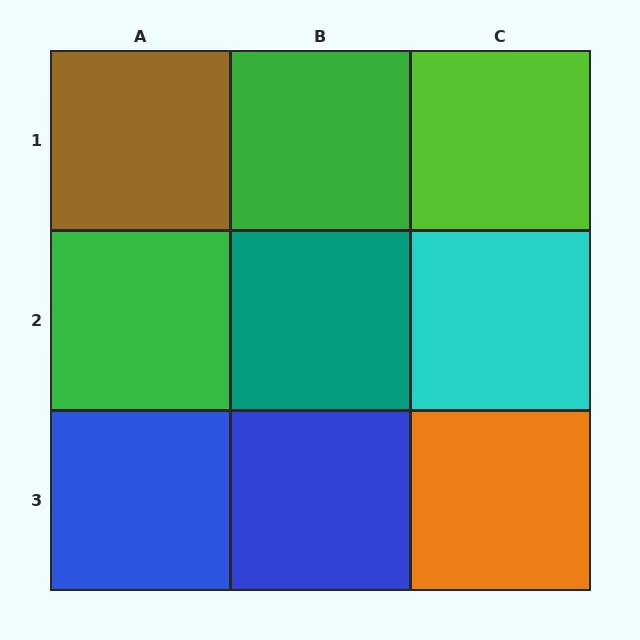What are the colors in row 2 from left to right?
Green, teal, cyan.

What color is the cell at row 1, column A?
Brown.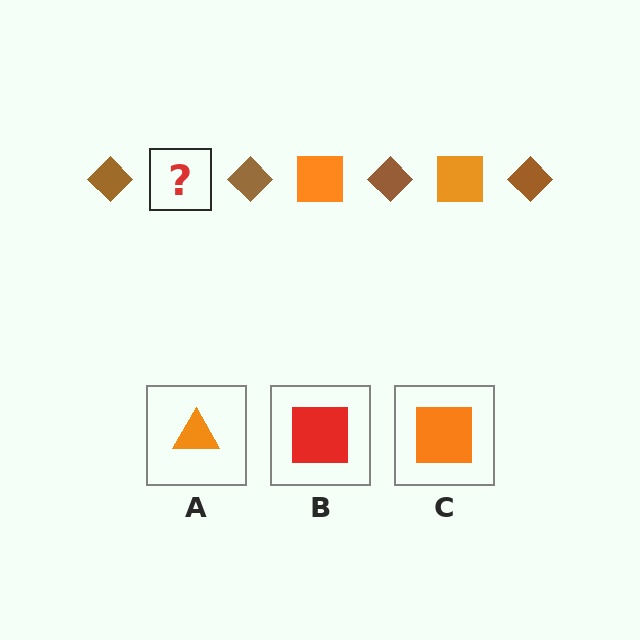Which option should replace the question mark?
Option C.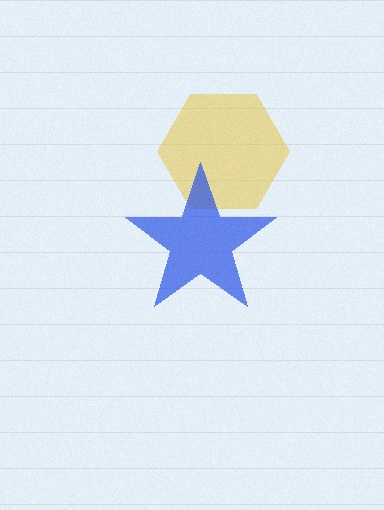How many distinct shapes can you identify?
There are 2 distinct shapes: a yellow hexagon, a blue star.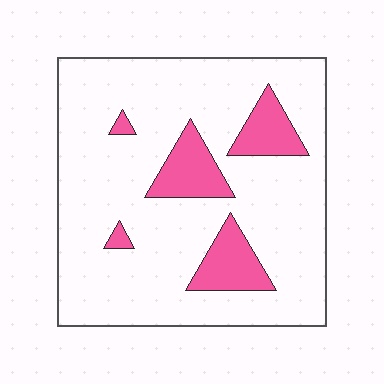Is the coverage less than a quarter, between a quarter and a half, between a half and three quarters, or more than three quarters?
Less than a quarter.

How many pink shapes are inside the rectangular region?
5.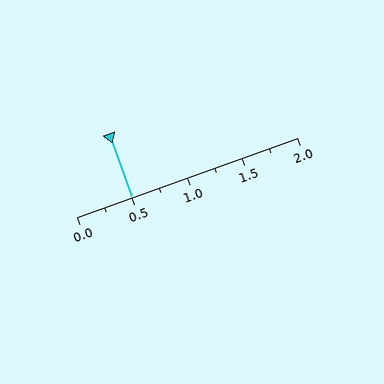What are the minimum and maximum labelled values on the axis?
The axis runs from 0.0 to 2.0.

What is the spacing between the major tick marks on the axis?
The major ticks are spaced 0.5 apart.